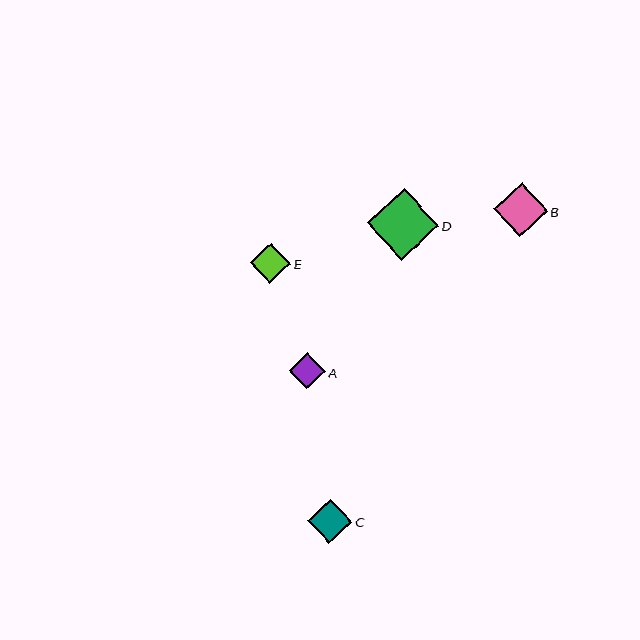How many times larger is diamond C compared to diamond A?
Diamond C is approximately 1.2 times the size of diamond A.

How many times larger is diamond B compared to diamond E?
Diamond B is approximately 1.3 times the size of diamond E.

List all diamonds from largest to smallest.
From largest to smallest: D, B, C, E, A.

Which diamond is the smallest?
Diamond A is the smallest with a size of approximately 36 pixels.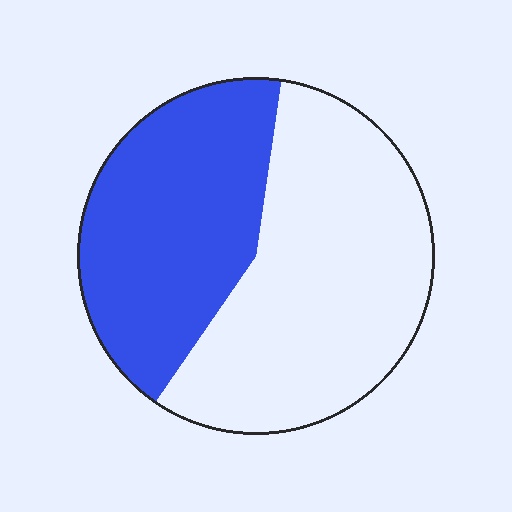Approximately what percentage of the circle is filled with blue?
Approximately 45%.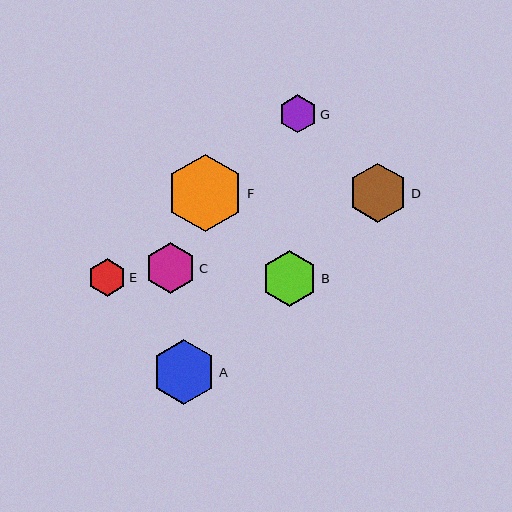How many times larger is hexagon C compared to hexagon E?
Hexagon C is approximately 1.4 times the size of hexagon E.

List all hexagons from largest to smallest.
From largest to smallest: F, A, D, B, C, G, E.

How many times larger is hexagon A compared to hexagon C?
Hexagon A is approximately 1.3 times the size of hexagon C.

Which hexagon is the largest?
Hexagon F is the largest with a size of approximately 77 pixels.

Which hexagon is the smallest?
Hexagon E is the smallest with a size of approximately 37 pixels.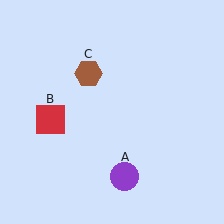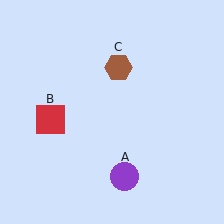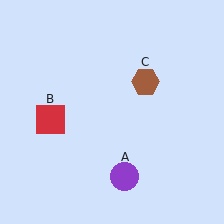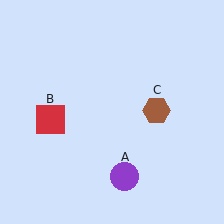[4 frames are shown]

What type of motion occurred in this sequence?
The brown hexagon (object C) rotated clockwise around the center of the scene.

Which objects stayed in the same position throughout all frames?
Purple circle (object A) and red square (object B) remained stationary.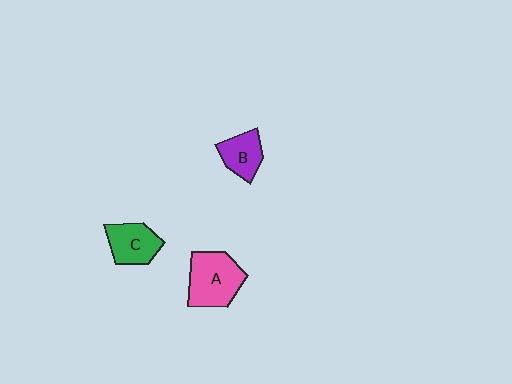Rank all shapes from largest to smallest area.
From largest to smallest: A (pink), C (green), B (purple).